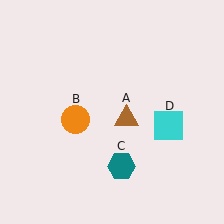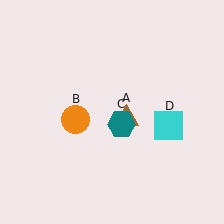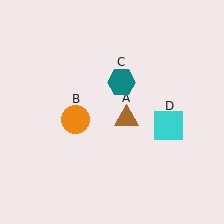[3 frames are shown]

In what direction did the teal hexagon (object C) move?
The teal hexagon (object C) moved up.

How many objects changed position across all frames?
1 object changed position: teal hexagon (object C).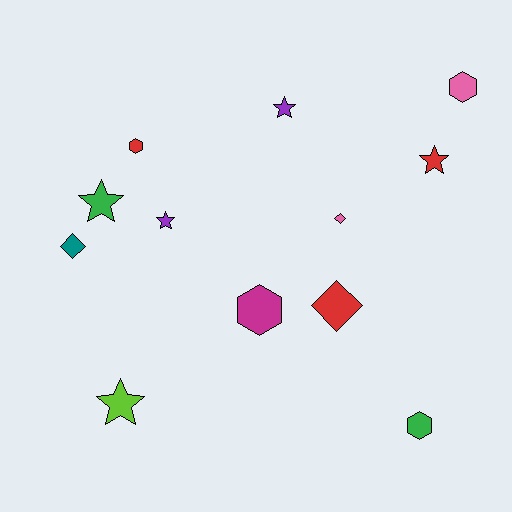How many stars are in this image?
There are 5 stars.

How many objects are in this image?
There are 12 objects.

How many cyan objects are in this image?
There are no cyan objects.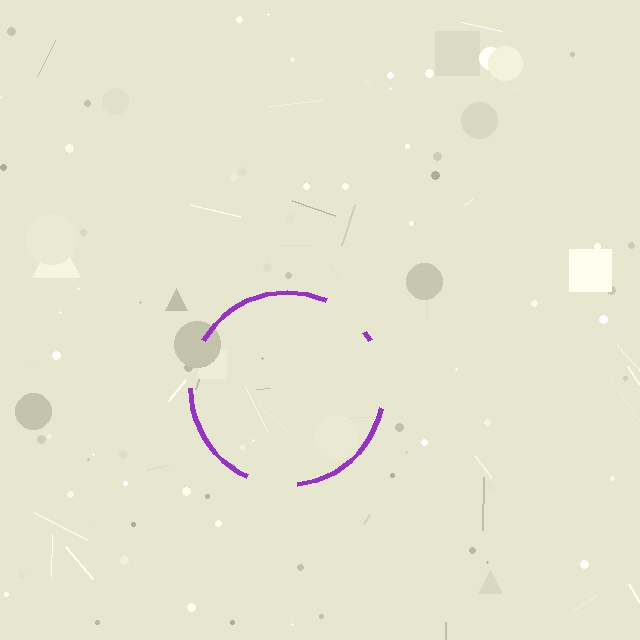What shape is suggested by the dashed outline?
The dashed outline suggests a circle.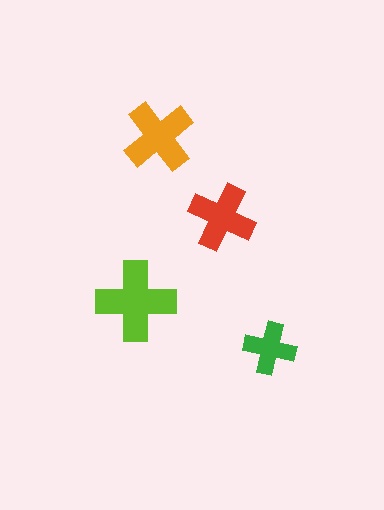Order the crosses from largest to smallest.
the lime one, the orange one, the red one, the green one.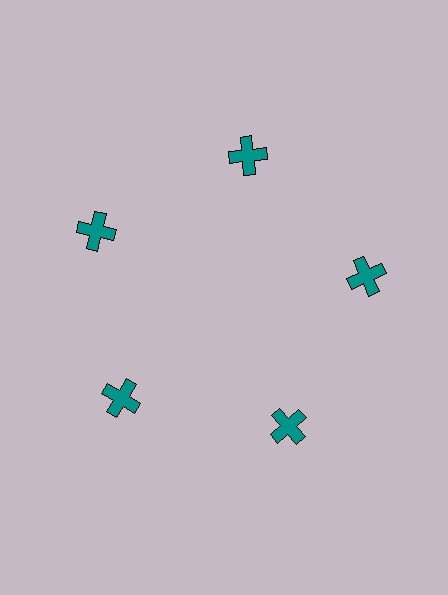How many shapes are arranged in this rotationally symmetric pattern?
There are 5 shapes, arranged in 5 groups of 1.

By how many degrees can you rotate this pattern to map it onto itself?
The pattern maps onto itself every 72 degrees of rotation.